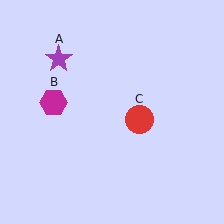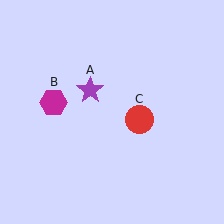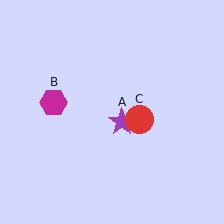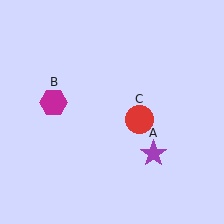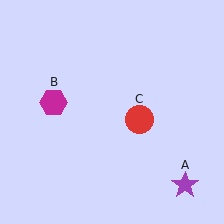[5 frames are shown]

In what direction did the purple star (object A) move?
The purple star (object A) moved down and to the right.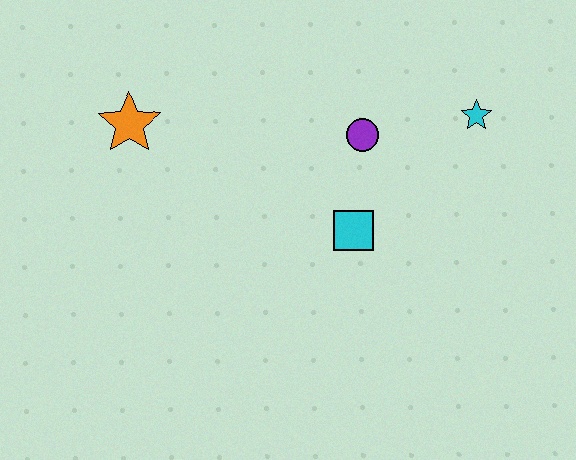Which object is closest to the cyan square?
The purple circle is closest to the cyan square.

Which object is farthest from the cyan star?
The orange star is farthest from the cyan star.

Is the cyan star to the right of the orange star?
Yes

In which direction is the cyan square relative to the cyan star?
The cyan square is to the left of the cyan star.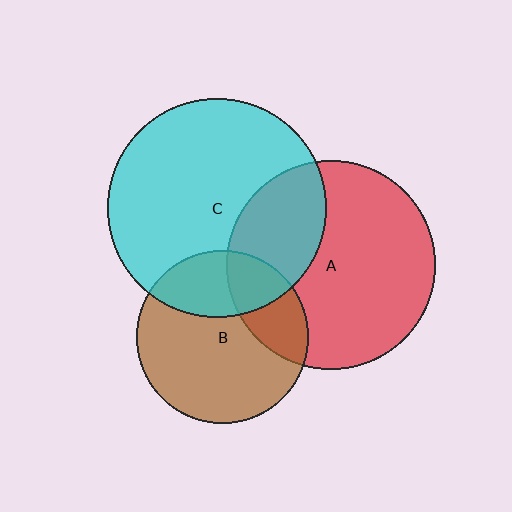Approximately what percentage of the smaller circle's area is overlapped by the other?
Approximately 30%.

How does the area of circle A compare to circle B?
Approximately 1.5 times.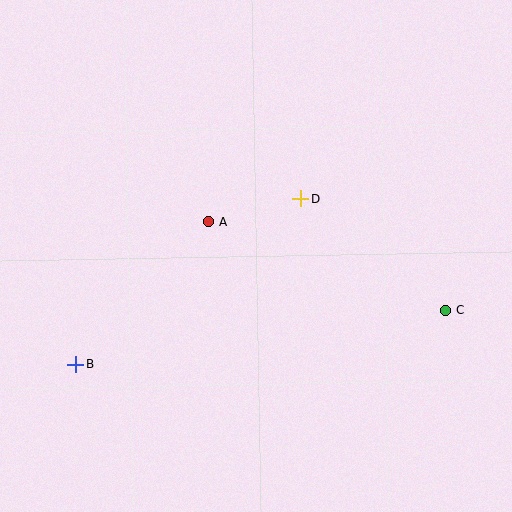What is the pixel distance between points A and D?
The distance between A and D is 94 pixels.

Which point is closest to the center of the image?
Point A at (209, 222) is closest to the center.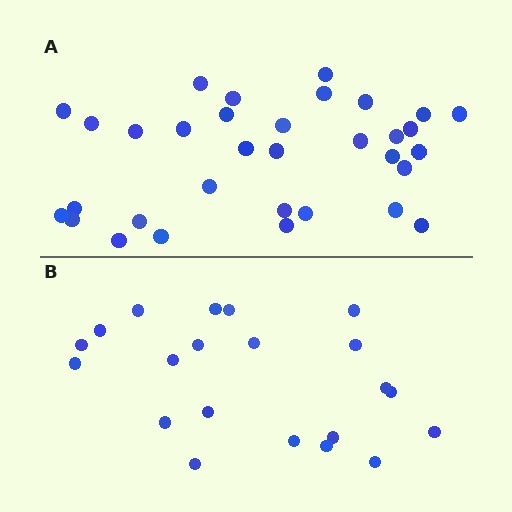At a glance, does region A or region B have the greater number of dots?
Region A (the top region) has more dots.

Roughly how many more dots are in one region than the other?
Region A has roughly 12 or so more dots than region B.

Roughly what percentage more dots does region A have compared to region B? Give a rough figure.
About 55% more.